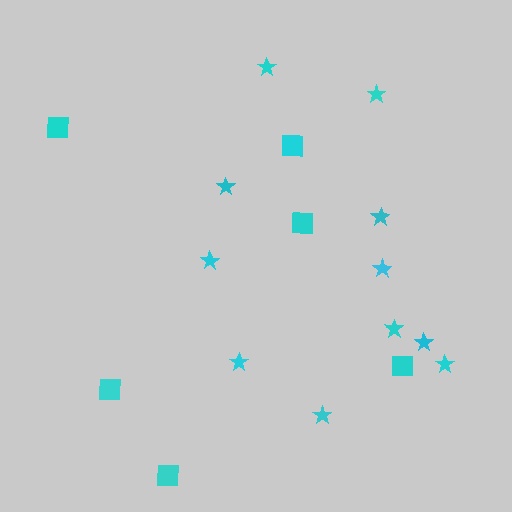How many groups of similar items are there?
There are 2 groups: one group of squares (6) and one group of stars (11).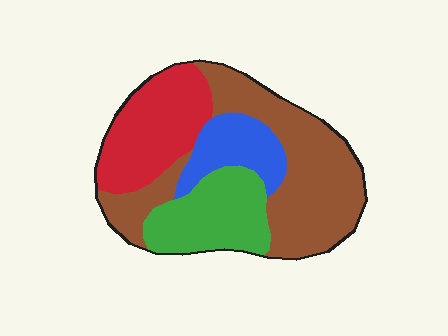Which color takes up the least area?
Blue, at roughly 15%.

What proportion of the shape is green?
Green covers about 20% of the shape.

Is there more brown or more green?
Brown.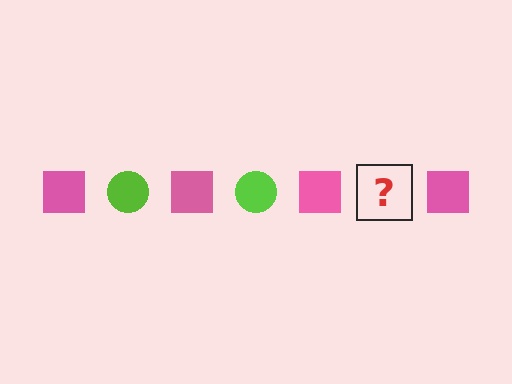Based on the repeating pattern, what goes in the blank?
The blank should be a lime circle.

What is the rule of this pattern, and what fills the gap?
The rule is that the pattern alternates between pink square and lime circle. The gap should be filled with a lime circle.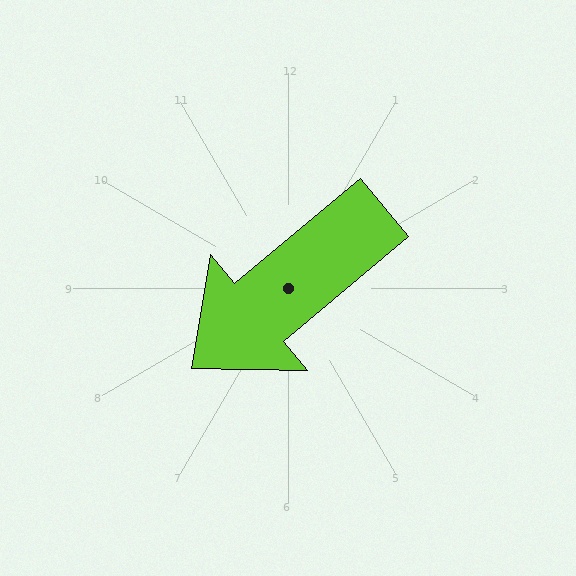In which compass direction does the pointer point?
Southwest.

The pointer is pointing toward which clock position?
Roughly 8 o'clock.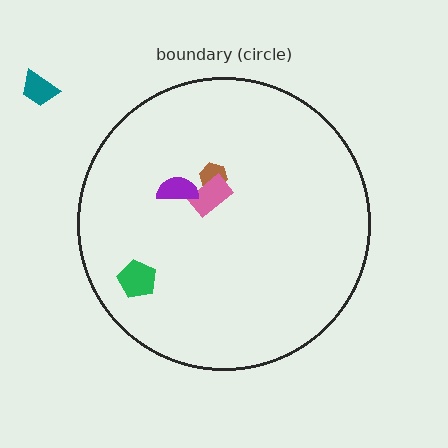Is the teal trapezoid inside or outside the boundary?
Outside.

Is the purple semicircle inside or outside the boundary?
Inside.